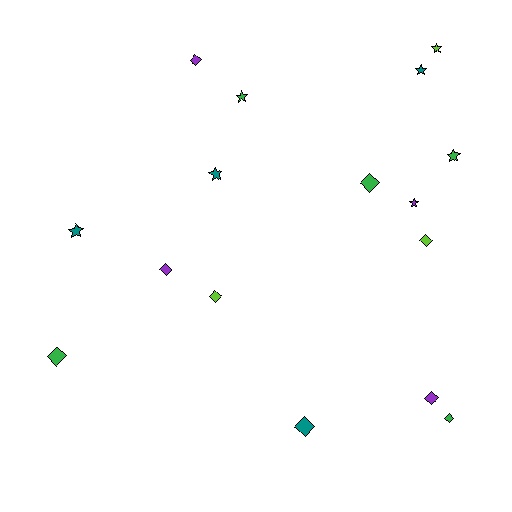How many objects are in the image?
There are 16 objects.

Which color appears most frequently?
Green, with 5 objects.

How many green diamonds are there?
There are 3 green diamonds.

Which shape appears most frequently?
Diamond, with 9 objects.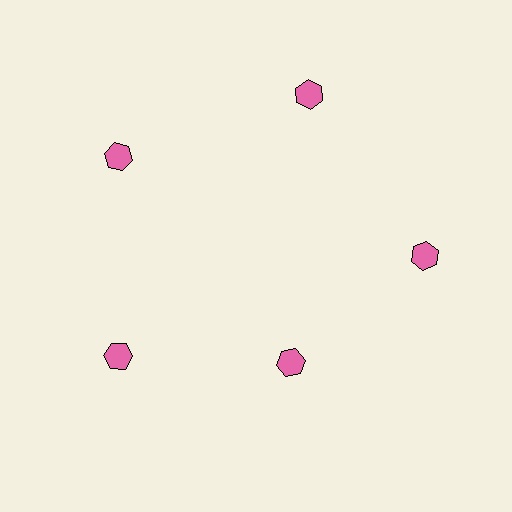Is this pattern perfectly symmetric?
No. The 5 pink hexagons are arranged in a ring, but one element near the 5 o'clock position is pulled inward toward the center, breaking the 5-fold rotational symmetry.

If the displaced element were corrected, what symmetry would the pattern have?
It would have 5-fold rotational symmetry — the pattern would map onto itself every 72 degrees.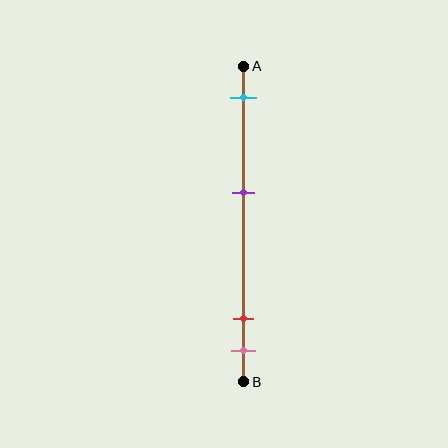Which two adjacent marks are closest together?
The red and pink marks are the closest adjacent pair.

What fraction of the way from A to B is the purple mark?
The purple mark is approximately 40% (0.4) of the way from A to B.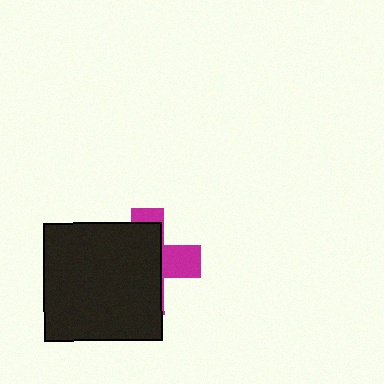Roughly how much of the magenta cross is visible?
A small part of it is visible (roughly 31%).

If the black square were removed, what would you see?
You would see the complete magenta cross.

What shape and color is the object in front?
The object in front is a black square.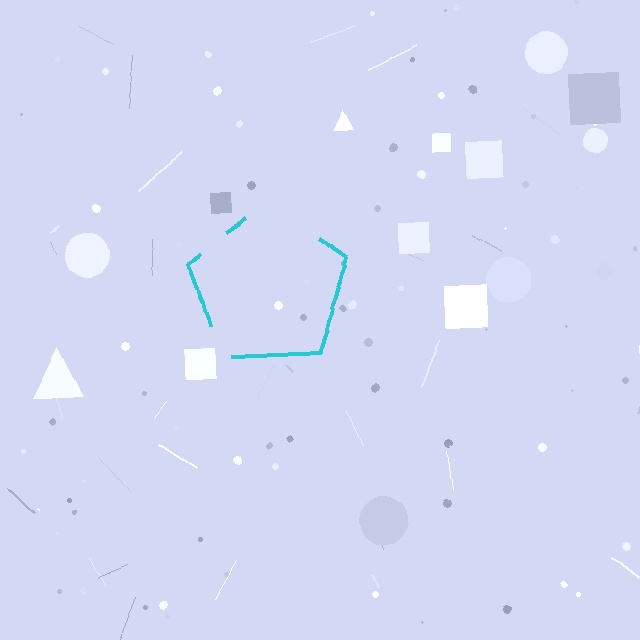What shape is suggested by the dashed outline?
The dashed outline suggests a pentagon.